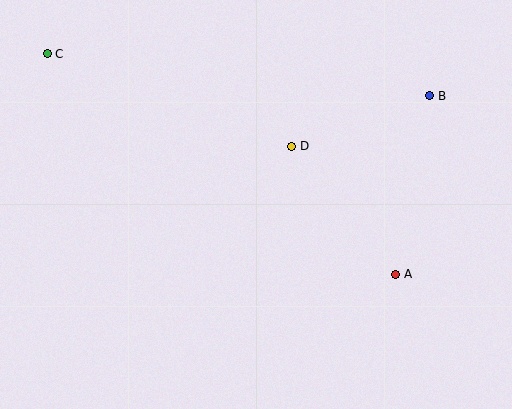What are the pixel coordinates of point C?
Point C is at (47, 54).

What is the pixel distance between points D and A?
The distance between D and A is 165 pixels.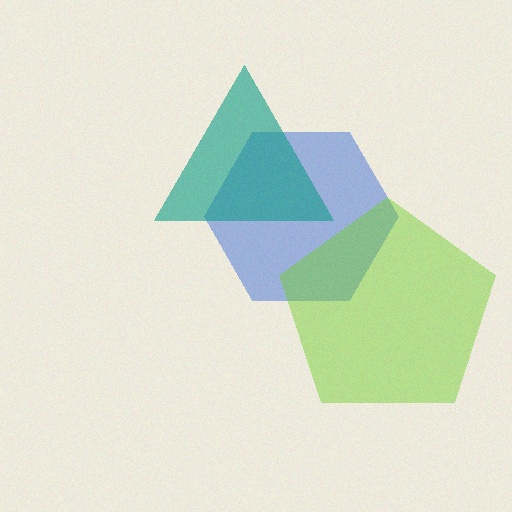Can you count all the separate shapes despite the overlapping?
Yes, there are 3 separate shapes.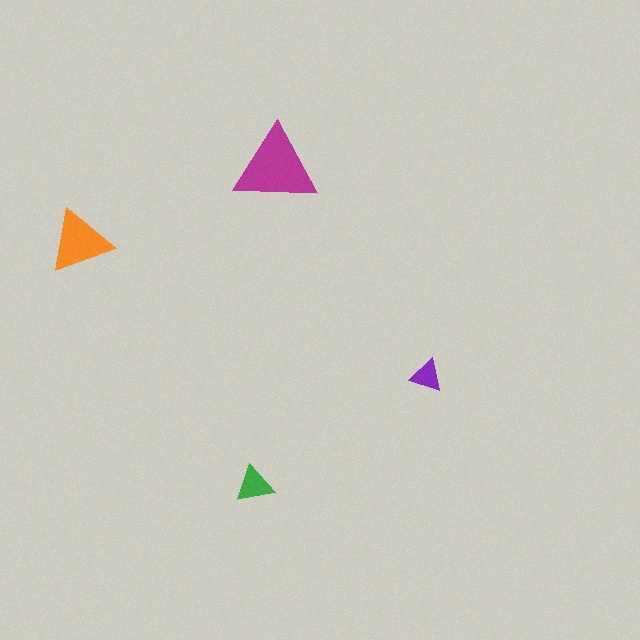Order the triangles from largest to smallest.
the magenta one, the orange one, the green one, the purple one.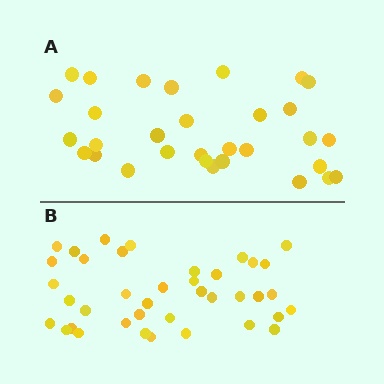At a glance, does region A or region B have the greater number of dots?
Region B (the bottom region) has more dots.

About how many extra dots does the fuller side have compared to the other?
Region B has roughly 8 or so more dots than region A.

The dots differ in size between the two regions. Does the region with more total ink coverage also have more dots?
No. Region A has more total ink coverage because its dots are larger, but region B actually contains more individual dots. Total area can be misleading — the number of items is what matters here.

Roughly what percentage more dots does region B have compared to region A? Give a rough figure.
About 25% more.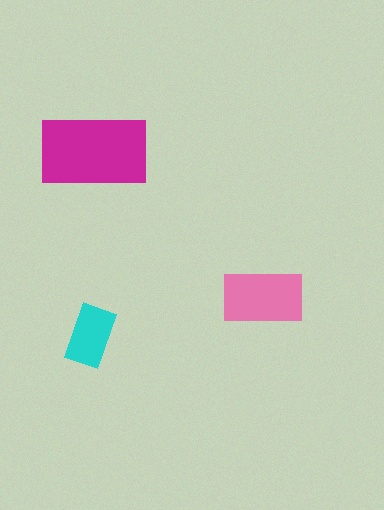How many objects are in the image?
There are 3 objects in the image.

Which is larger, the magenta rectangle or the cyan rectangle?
The magenta one.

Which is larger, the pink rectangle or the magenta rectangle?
The magenta one.